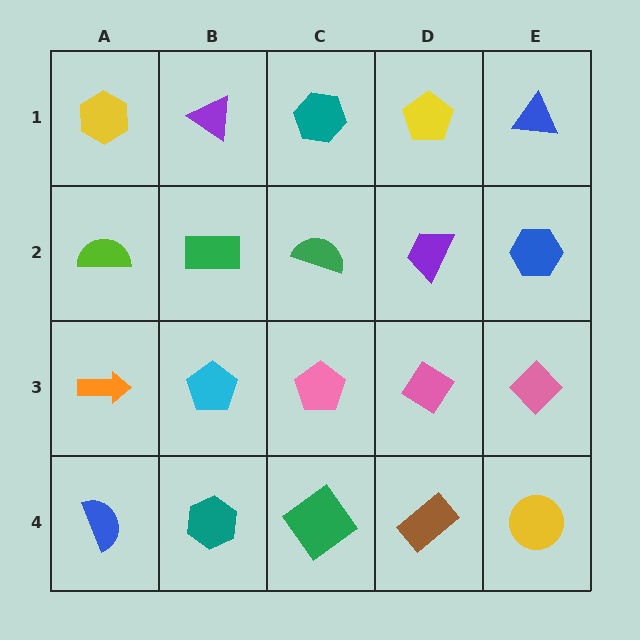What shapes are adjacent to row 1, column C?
A green semicircle (row 2, column C), a purple triangle (row 1, column B), a yellow pentagon (row 1, column D).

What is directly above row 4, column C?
A pink pentagon.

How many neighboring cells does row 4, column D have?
3.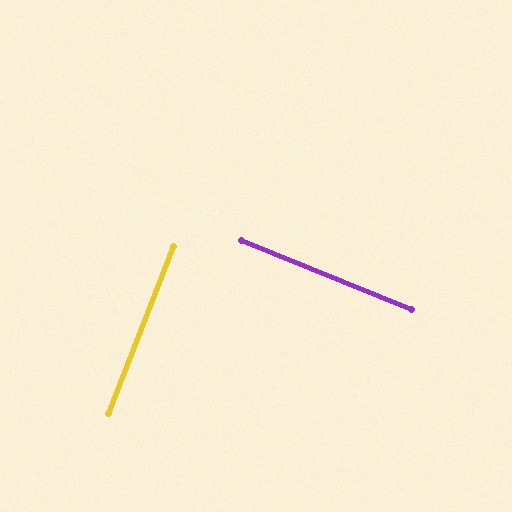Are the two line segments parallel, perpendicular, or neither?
Perpendicular — they meet at approximately 89°.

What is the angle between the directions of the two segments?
Approximately 89 degrees.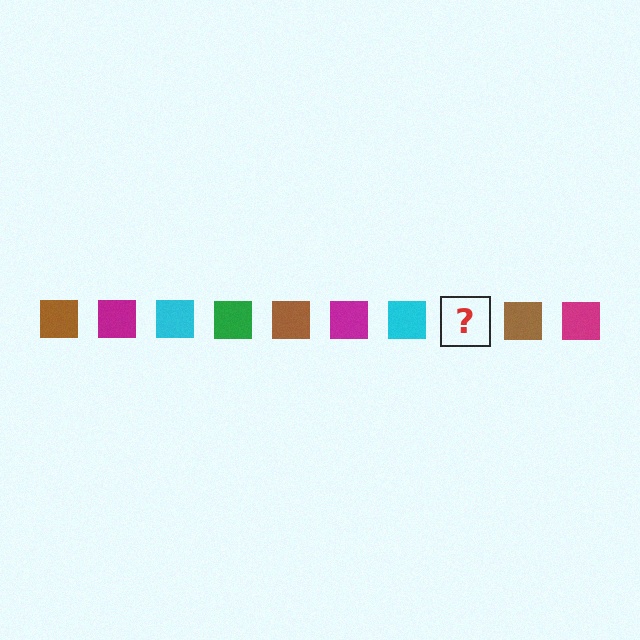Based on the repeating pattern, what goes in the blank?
The blank should be a green square.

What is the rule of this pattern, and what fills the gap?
The rule is that the pattern cycles through brown, magenta, cyan, green squares. The gap should be filled with a green square.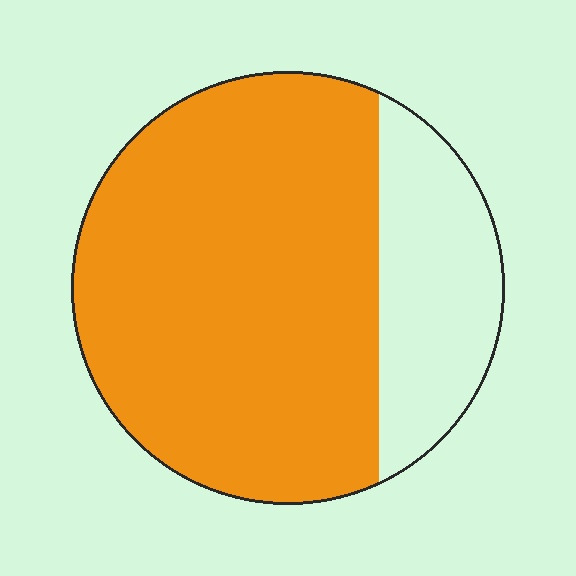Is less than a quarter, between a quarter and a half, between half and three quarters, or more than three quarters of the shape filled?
More than three quarters.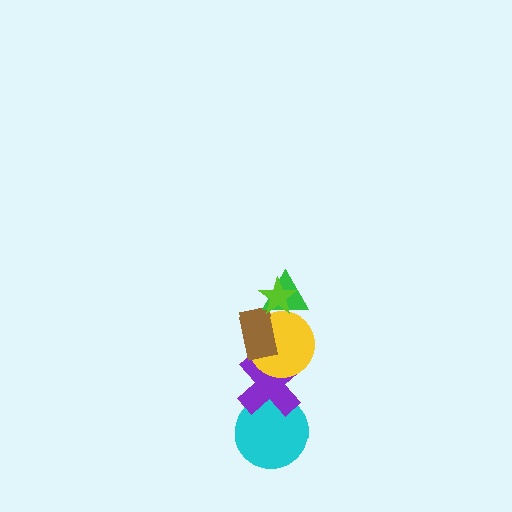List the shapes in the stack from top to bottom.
From top to bottom: the lime star, the green triangle, the brown rectangle, the yellow circle, the purple cross, the cyan circle.